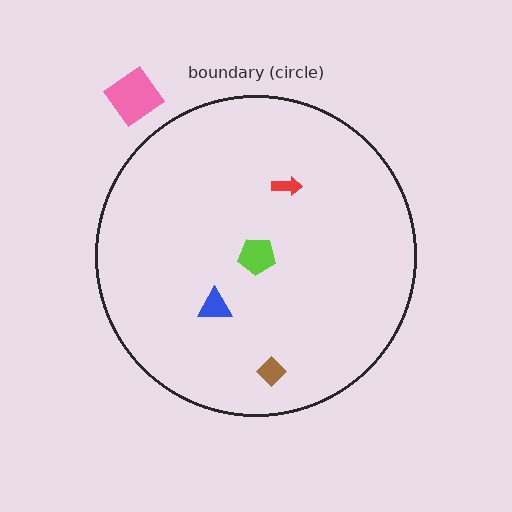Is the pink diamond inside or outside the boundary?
Outside.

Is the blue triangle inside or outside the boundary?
Inside.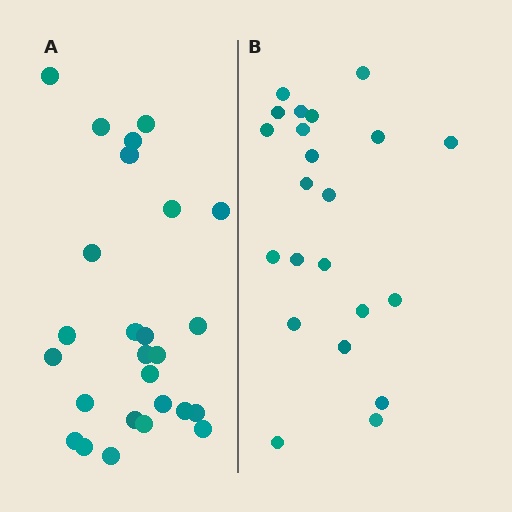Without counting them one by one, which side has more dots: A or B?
Region A (the left region) has more dots.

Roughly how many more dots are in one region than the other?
Region A has about 4 more dots than region B.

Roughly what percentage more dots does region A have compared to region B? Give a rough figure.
About 20% more.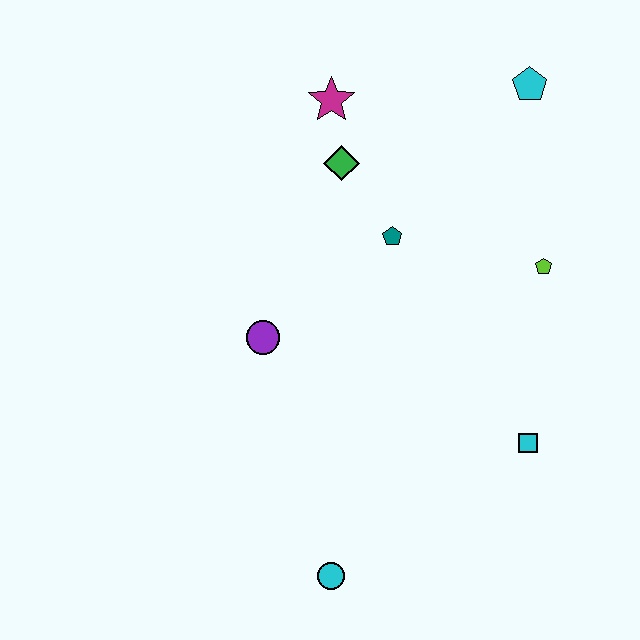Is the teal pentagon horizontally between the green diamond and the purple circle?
No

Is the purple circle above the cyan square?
Yes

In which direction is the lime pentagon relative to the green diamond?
The lime pentagon is to the right of the green diamond.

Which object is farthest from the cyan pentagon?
The cyan circle is farthest from the cyan pentagon.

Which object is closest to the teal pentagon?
The green diamond is closest to the teal pentagon.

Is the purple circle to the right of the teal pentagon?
No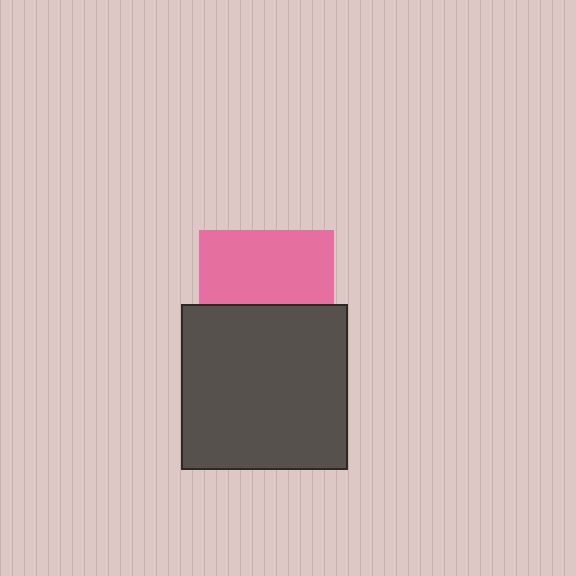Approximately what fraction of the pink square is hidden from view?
Roughly 46% of the pink square is hidden behind the dark gray square.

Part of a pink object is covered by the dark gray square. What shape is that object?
It is a square.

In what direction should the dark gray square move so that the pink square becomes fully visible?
The dark gray square should move down. That is the shortest direction to clear the overlap and leave the pink square fully visible.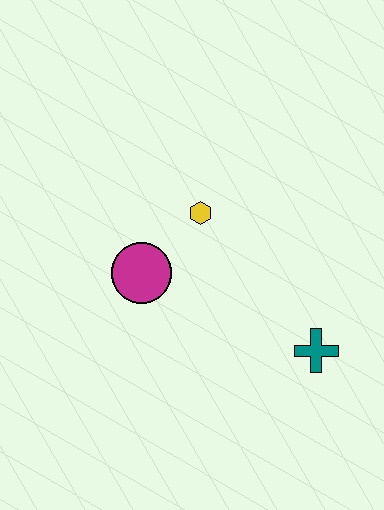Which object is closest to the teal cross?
The yellow hexagon is closest to the teal cross.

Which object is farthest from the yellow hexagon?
The teal cross is farthest from the yellow hexagon.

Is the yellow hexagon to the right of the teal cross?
No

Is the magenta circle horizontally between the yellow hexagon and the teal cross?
No